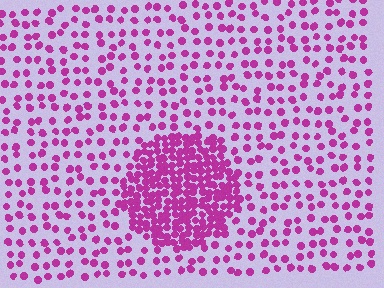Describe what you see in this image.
The image contains small magenta elements arranged at two different densities. A circle-shaped region is visible where the elements are more densely packed than the surrounding area.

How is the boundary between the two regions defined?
The boundary is defined by a change in element density (approximately 3.0x ratio). All elements are the same color, size, and shape.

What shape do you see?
I see a circle.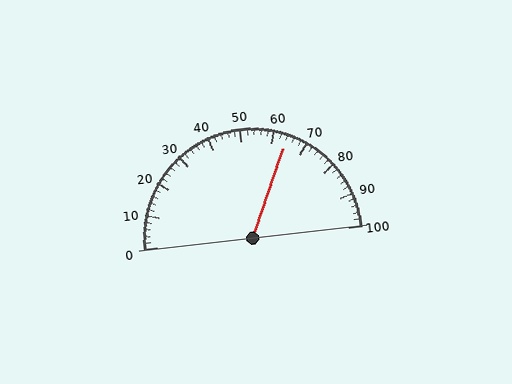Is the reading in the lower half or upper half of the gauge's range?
The reading is in the upper half of the range (0 to 100).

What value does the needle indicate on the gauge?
The needle indicates approximately 64.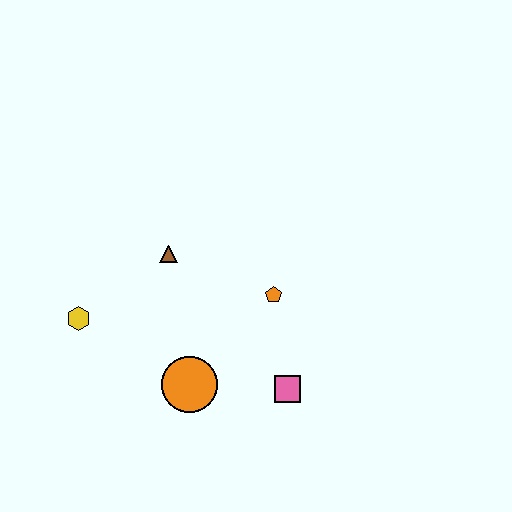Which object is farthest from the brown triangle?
The pink square is farthest from the brown triangle.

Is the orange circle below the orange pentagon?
Yes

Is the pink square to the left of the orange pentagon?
No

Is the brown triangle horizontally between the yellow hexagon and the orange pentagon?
Yes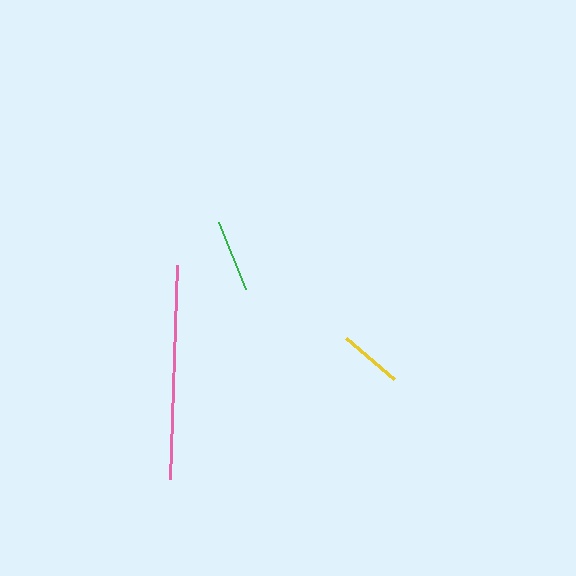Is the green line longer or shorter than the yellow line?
The green line is longer than the yellow line.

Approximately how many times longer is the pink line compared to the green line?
The pink line is approximately 3.0 times the length of the green line.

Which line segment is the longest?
The pink line is the longest at approximately 214 pixels.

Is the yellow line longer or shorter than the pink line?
The pink line is longer than the yellow line.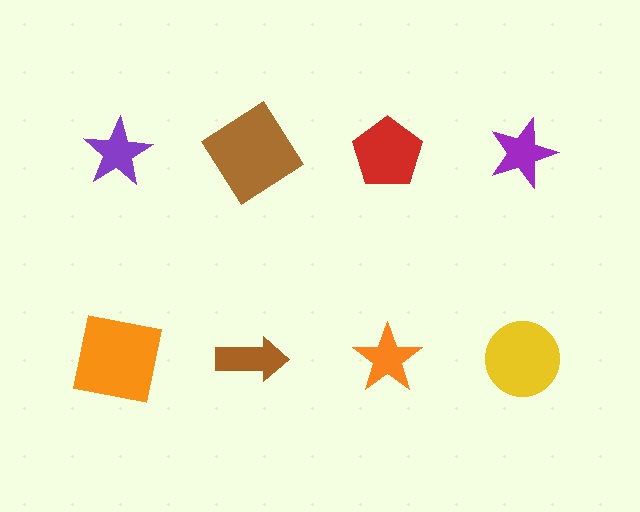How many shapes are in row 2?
4 shapes.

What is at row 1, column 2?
A brown diamond.